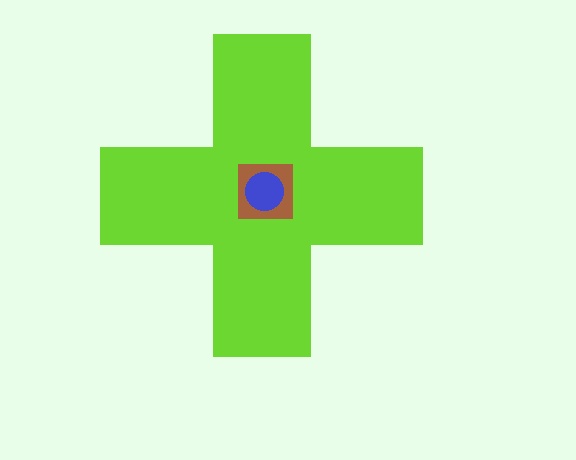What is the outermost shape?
The lime cross.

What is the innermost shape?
The blue circle.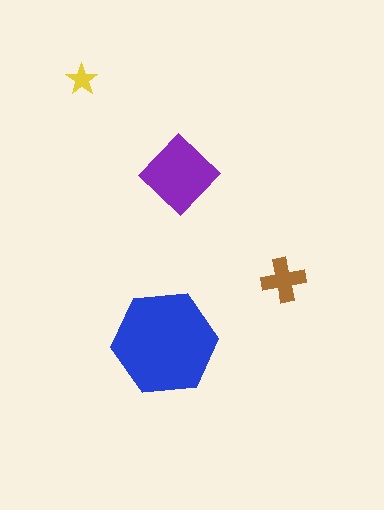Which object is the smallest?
The yellow star.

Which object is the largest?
The blue hexagon.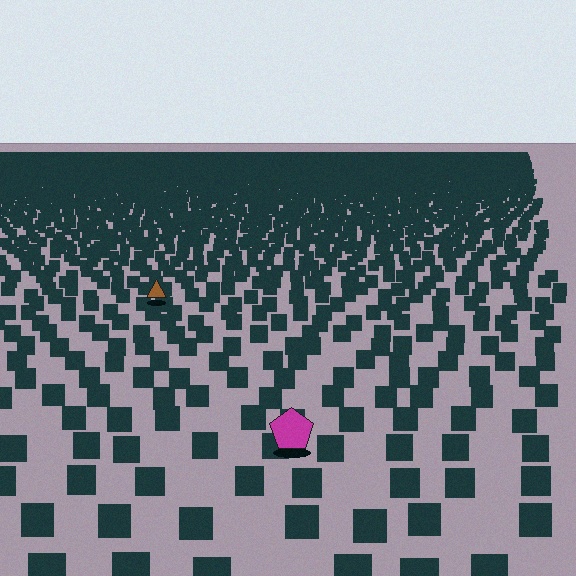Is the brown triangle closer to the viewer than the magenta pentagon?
No. The magenta pentagon is closer — you can tell from the texture gradient: the ground texture is coarser near it.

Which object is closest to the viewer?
The magenta pentagon is closest. The texture marks near it are larger and more spread out.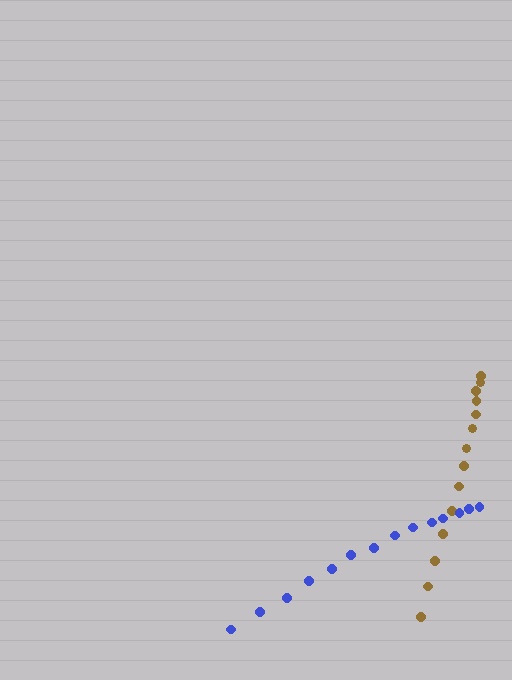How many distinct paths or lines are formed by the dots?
There are 2 distinct paths.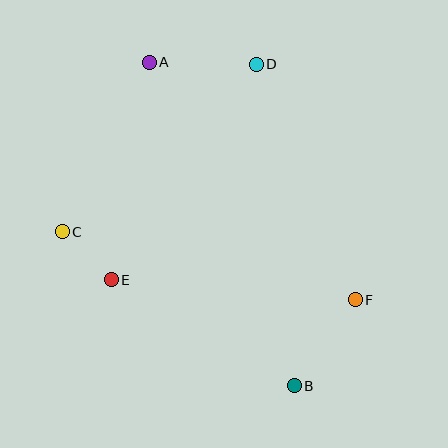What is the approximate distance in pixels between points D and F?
The distance between D and F is approximately 255 pixels.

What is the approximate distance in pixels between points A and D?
The distance between A and D is approximately 107 pixels.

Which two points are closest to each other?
Points C and E are closest to each other.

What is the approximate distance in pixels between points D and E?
The distance between D and E is approximately 260 pixels.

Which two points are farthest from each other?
Points A and B are farthest from each other.